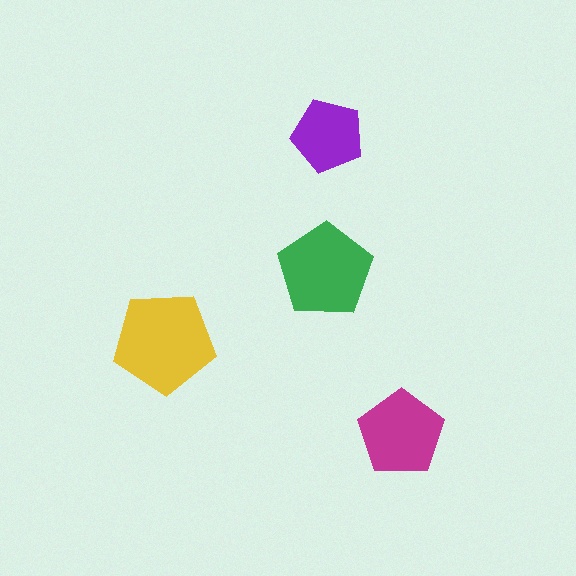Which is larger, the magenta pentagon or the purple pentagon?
The magenta one.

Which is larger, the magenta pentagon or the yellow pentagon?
The yellow one.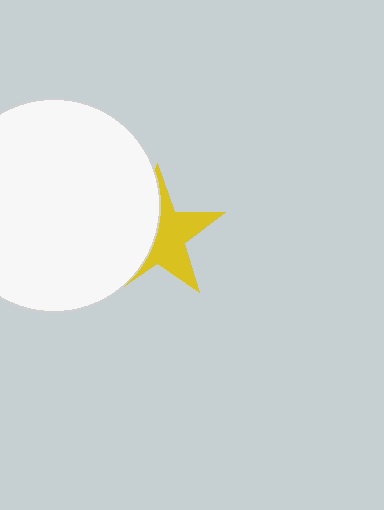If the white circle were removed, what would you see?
You would see the complete yellow star.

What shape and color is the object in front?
The object in front is a white circle.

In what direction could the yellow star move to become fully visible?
The yellow star could move right. That would shift it out from behind the white circle entirely.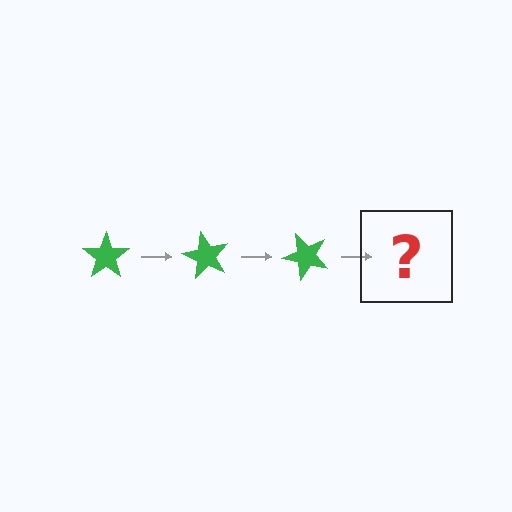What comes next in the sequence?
The next element should be a green star rotated 180 degrees.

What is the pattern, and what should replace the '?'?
The pattern is that the star rotates 60 degrees each step. The '?' should be a green star rotated 180 degrees.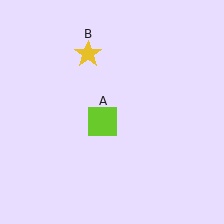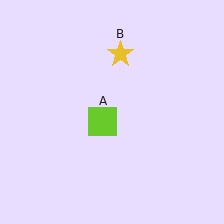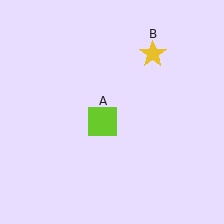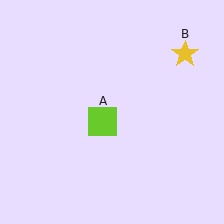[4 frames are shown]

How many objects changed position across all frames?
1 object changed position: yellow star (object B).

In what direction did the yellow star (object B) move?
The yellow star (object B) moved right.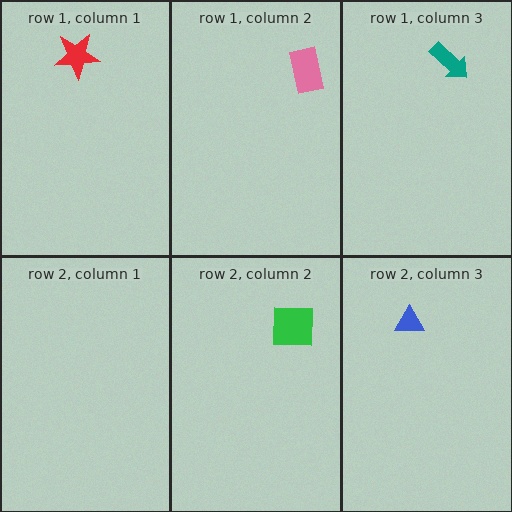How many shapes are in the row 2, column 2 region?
1.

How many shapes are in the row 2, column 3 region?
1.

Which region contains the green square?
The row 2, column 2 region.